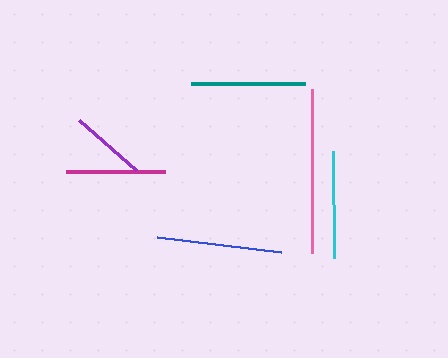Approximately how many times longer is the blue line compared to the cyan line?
The blue line is approximately 1.2 times the length of the cyan line.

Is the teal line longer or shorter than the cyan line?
The teal line is longer than the cyan line.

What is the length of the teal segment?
The teal segment is approximately 114 pixels long.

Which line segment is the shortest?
The purple line is the shortest at approximately 76 pixels.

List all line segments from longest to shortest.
From longest to shortest: pink, blue, teal, cyan, magenta, purple.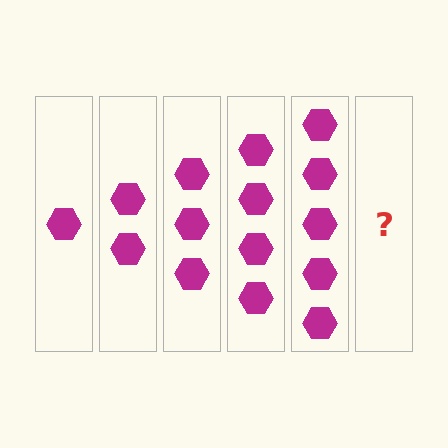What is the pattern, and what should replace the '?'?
The pattern is that each step adds one more hexagon. The '?' should be 6 hexagons.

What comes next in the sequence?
The next element should be 6 hexagons.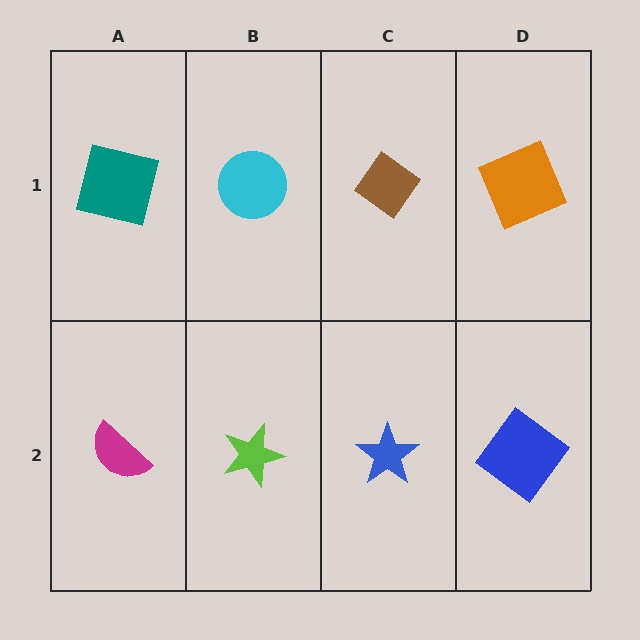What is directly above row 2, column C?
A brown diamond.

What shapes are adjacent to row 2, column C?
A brown diamond (row 1, column C), a lime star (row 2, column B), a blue diamond (row 2, column D).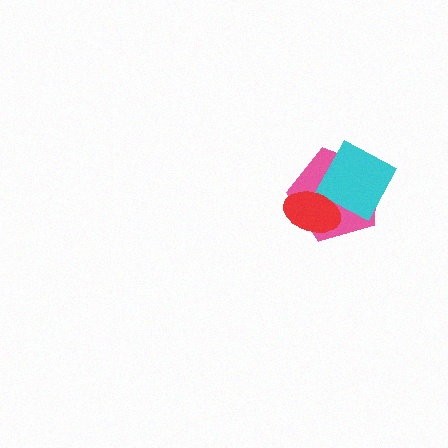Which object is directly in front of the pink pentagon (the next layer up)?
The cyan diamond is directly in front of the pink pentagon.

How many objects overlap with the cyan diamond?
2 objects overlap with the cyan diamond.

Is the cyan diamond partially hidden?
Yes, it is partially covered by another shape.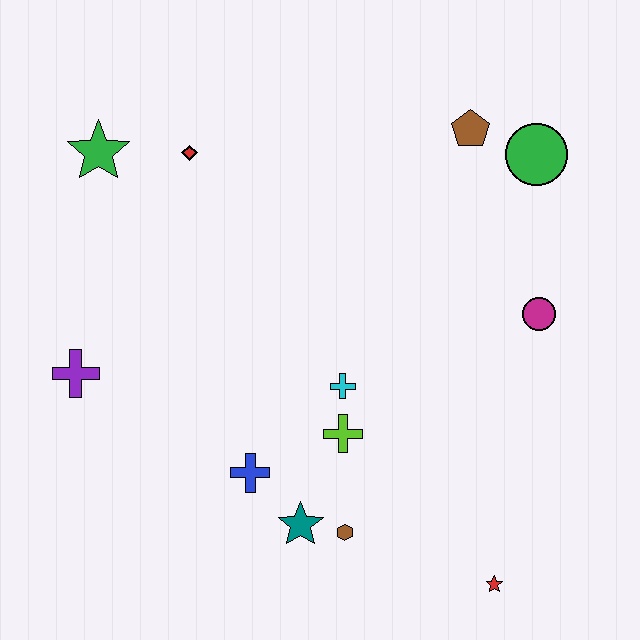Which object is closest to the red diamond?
The green star is closest to the red diamond.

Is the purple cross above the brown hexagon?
Yes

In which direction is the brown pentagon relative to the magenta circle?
The brown pentagon is above the magenta circle.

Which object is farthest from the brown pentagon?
The purple cross is farthest from the brown pentagon.